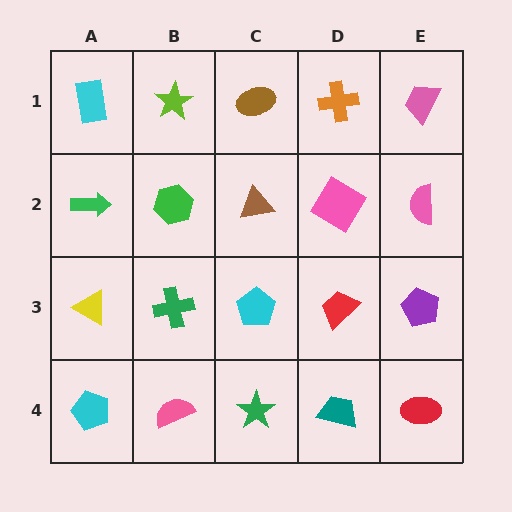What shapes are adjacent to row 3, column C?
A brown triangle (row 2, column C), a green star (row 4, column C), a green cross (row 3, column B), a red trapezoid (row 3, column D).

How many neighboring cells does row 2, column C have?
4.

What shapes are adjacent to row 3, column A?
A green arrow (row 2, column A), a cyan pentagon (row 4, column A), a green cross (row 3, column B).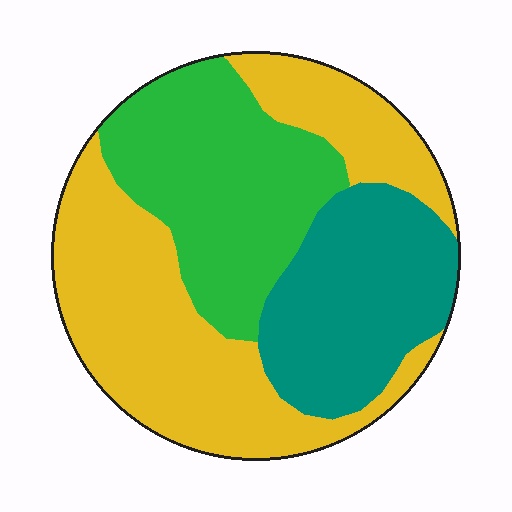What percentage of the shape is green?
Green takes up between a sixth and a third of the shape.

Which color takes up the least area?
Teal, at roughly 25%.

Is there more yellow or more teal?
Yellow.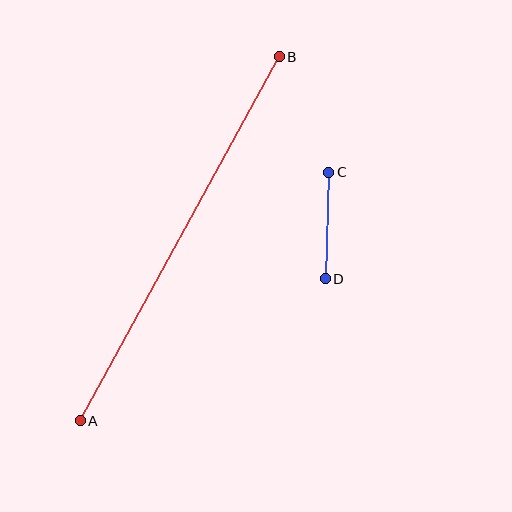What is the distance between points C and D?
The distance is approximately 107 pixels.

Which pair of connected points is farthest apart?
Points A and B are farthest apart.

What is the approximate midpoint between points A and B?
The midpoint is at approximately (180, 239) pixels.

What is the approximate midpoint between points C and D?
The midpoint is at approximately (327, 226) pixels.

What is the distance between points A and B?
The distance is approximately 415 pixels.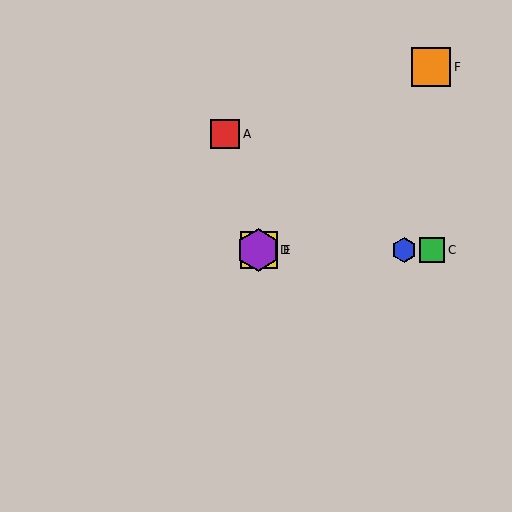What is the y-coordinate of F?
Object F is at y≈67.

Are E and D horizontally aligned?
Yes, both are at y≈250.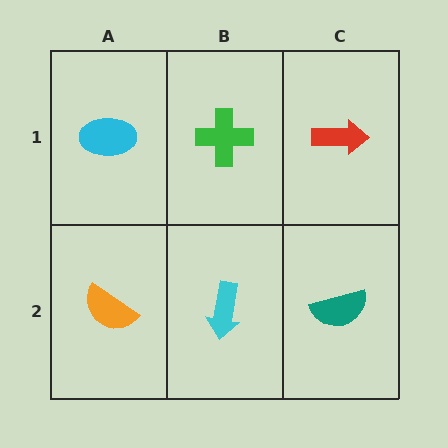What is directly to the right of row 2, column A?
A cyan arrow.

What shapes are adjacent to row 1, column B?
A cyan arrow (row 2, column B), a cyan ellipse (row 1, column A), a red arrow (row 1, column C).